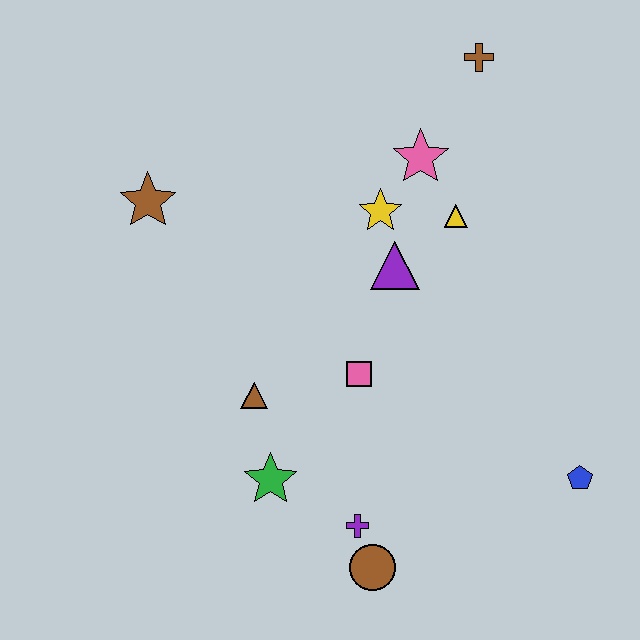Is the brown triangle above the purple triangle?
No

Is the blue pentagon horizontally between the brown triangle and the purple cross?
No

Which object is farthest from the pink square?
The brown cross is farthest from the pink square.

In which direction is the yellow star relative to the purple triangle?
The yellow star is above the purple triangle.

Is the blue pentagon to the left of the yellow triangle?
No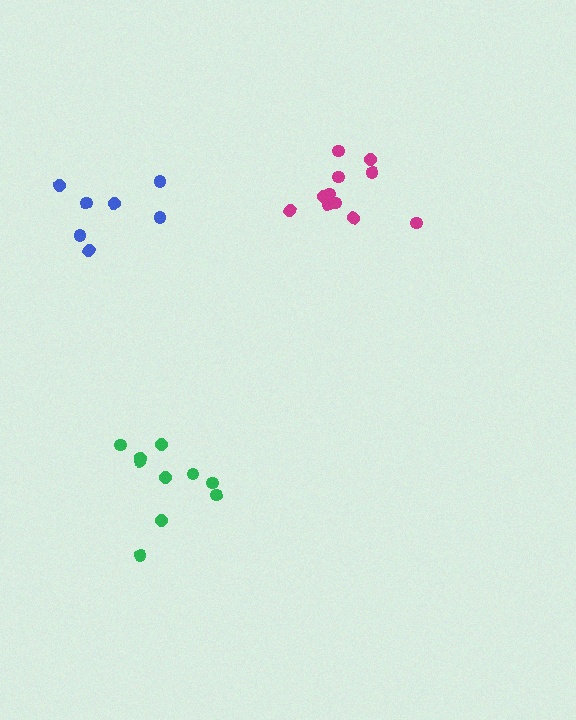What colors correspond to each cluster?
The clusters are colored: blue, magenta, green.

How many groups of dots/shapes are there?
There are 3 groups.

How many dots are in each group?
Group 1: 7 dots, Group 2: 11 dots, Group 3: 10 dots (28 total).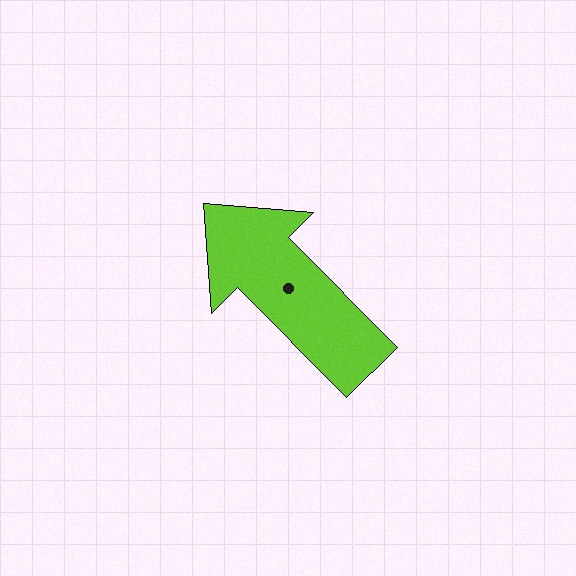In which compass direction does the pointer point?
Northwest.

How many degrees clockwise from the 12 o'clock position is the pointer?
Approximately 315 degrees.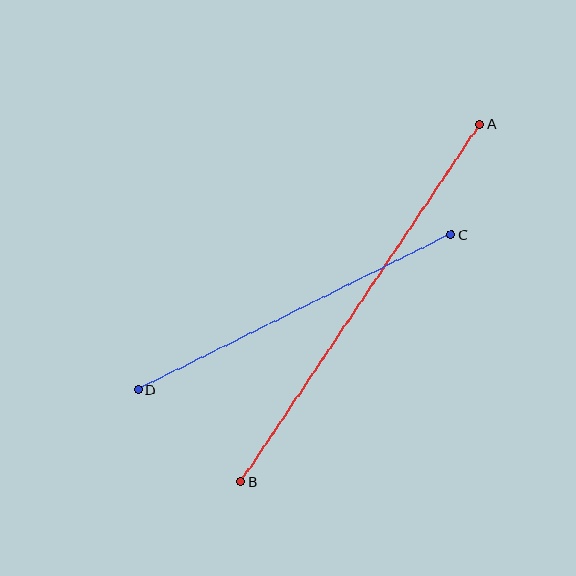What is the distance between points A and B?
The distance is approximately 430 pixels.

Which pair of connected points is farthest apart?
Points A and B are farthest apart.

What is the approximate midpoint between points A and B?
The midpoint is at approximately (360, 303) pixels.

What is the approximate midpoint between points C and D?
The midpoint is at approximately (294, 312) pixels.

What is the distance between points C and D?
The distance is approximately 350 pixels.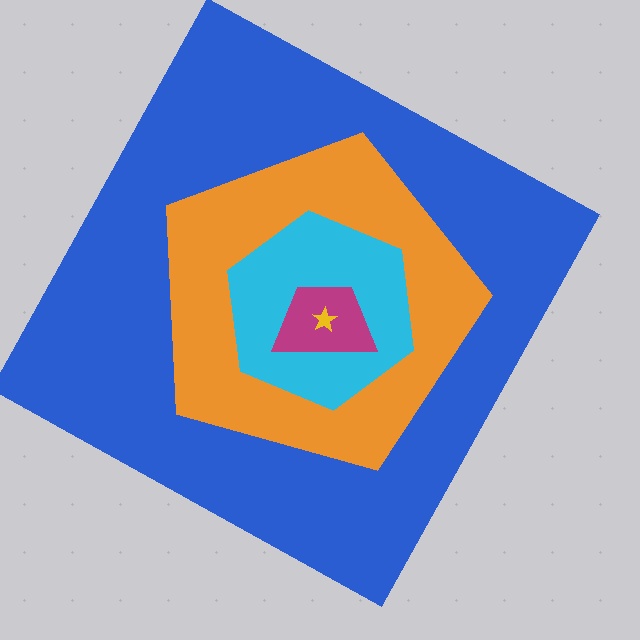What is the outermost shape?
The blue square.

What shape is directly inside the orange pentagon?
The cyan hexagon.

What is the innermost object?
The yellow star.